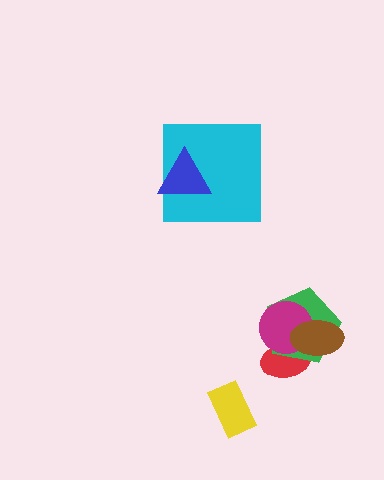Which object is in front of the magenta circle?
The brown ellipse is in front of the magenta circle.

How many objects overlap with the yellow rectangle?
0 objects overlap with the yellow rectangle.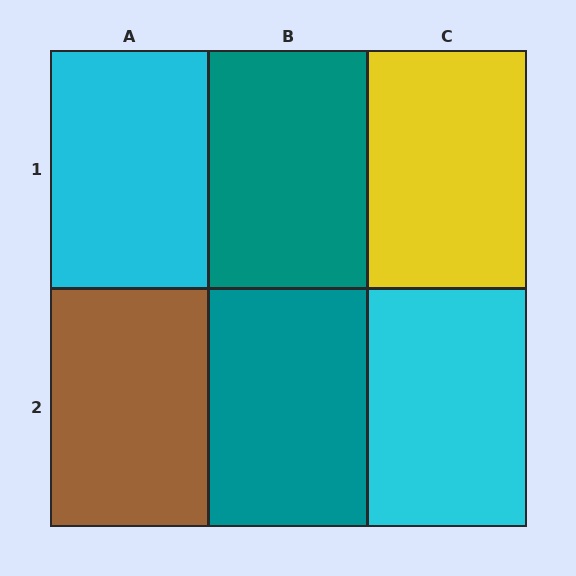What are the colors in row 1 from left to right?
Cyan, teal, yellow.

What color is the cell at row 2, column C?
Cyan.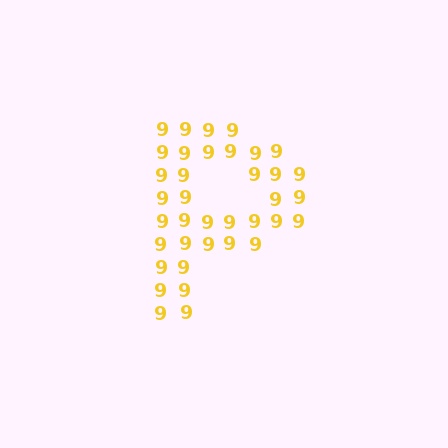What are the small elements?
The small elements are digit 9's.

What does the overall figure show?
The overall figure shows the letter P.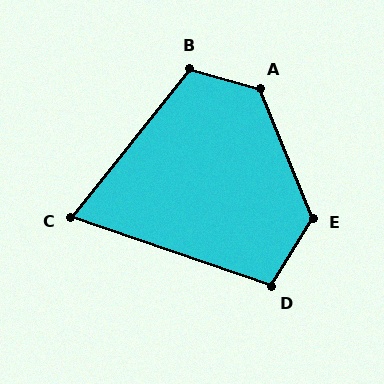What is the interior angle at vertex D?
Approximately 102 degrees (obtuse).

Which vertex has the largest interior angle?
A, at approximately 128 degrees.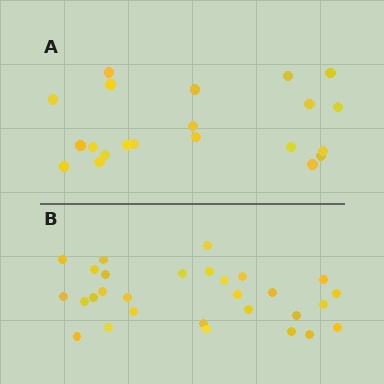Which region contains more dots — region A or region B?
Region B (the bottom region) has more dots.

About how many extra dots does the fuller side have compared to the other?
Region B has roughly 8 or so more dots than region A.